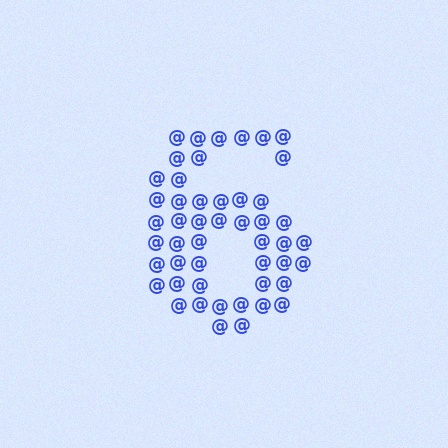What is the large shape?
The large shape is the digit 6.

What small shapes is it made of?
It is made of small at signs.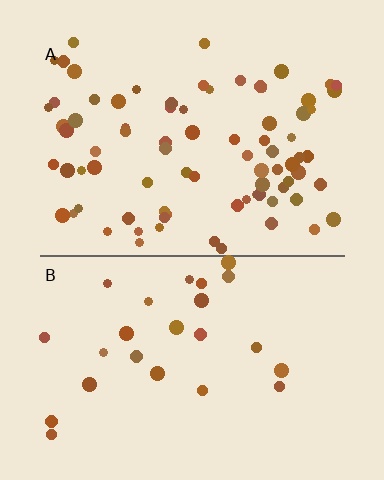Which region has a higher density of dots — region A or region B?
A (the top).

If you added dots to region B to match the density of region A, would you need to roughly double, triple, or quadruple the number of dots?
Approximately triple.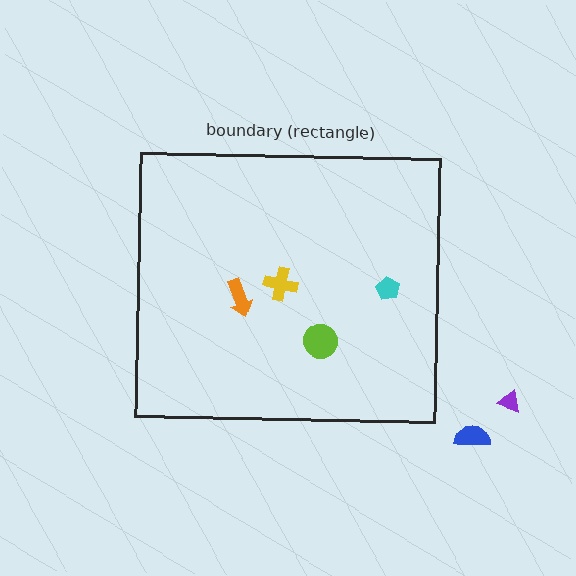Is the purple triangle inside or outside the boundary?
Outside.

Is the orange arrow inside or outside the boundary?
Inside.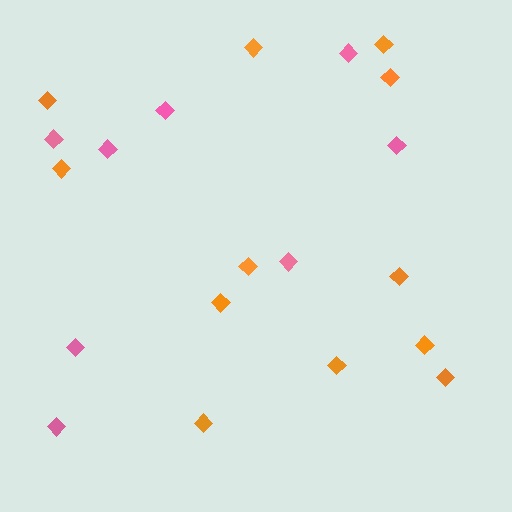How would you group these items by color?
There are 2 groups: one group of orange diamonds (12) and one group of pink diamonds (8).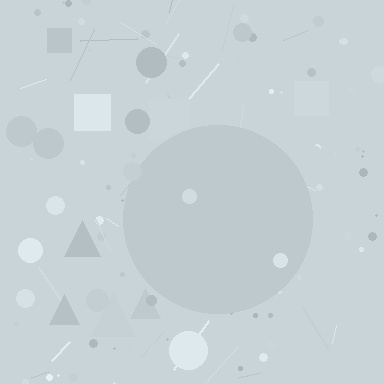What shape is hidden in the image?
A circle is hidden in the image.